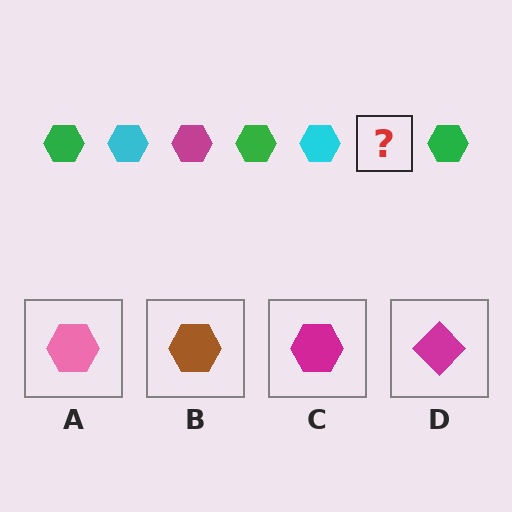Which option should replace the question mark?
Option C.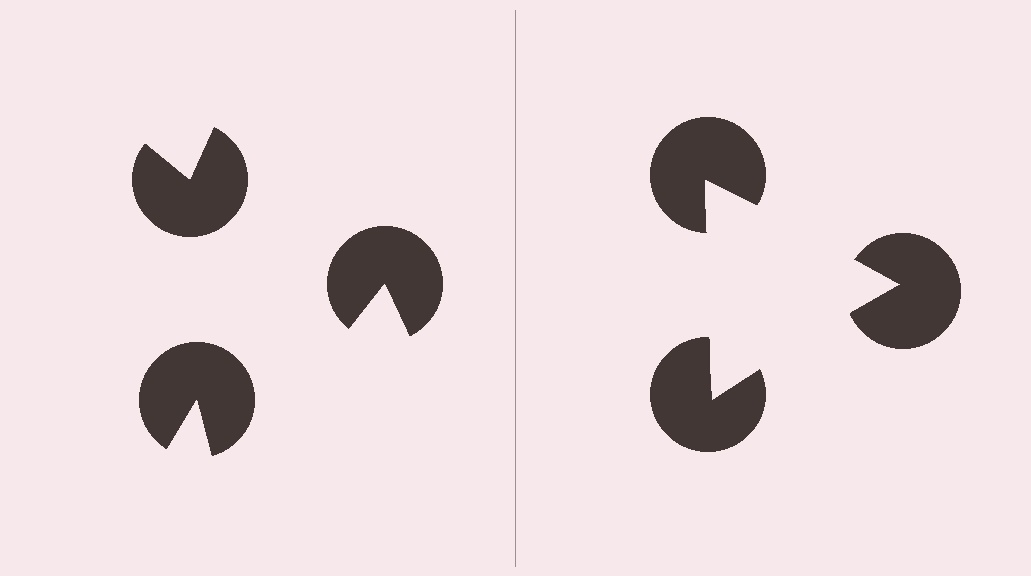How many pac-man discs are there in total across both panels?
6 — 3 on each side.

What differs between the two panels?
The pac-man discs are positioned identically on both sides; only the wedge orientations differ. On the right they align to a triangle; on the left they are misaligned.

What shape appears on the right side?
An illusory triangle.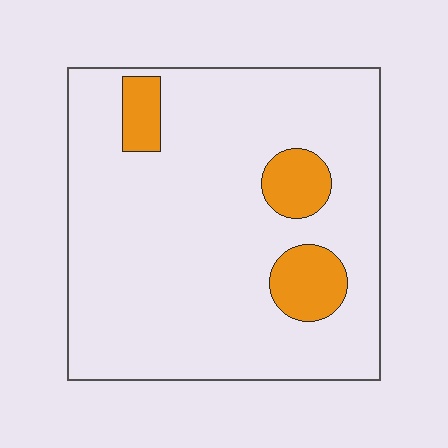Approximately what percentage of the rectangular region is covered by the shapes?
Approximately 10%.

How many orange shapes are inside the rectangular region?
3.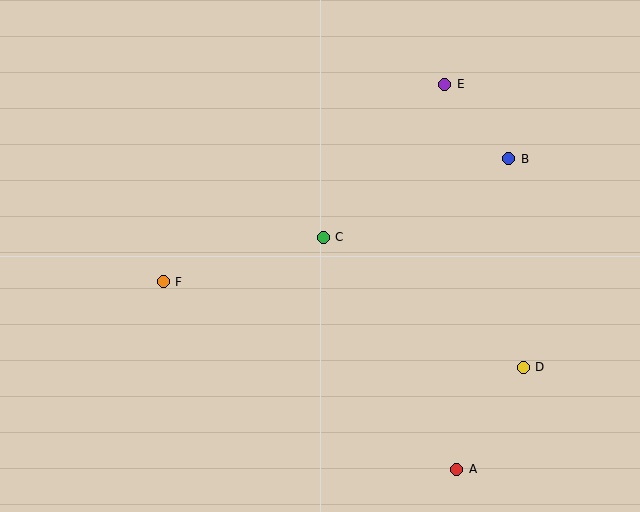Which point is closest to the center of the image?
Point C at (323, 237) is closest to the center.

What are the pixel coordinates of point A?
Point A is at (457, 469).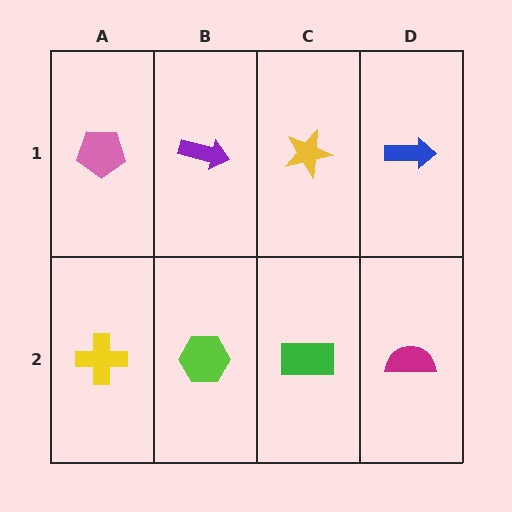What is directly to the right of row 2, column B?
A green rectangle.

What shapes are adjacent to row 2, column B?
A purple arrow (row 1, column B), a yellow cross (row 2, column A), a green rectangle (row 2, column C).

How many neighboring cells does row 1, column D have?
2.